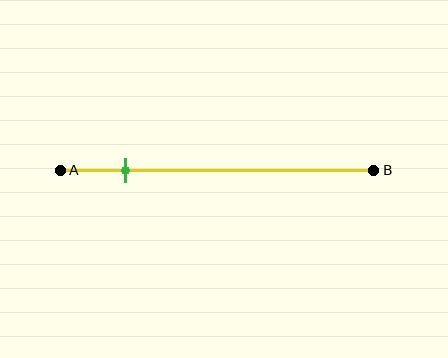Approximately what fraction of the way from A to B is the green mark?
The green mark is approximately 20% of the way from A to B.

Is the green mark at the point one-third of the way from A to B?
No, the mark is at about 20% from A, not at the 33% one-third point.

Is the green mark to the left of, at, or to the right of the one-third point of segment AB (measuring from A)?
The green mark is to the left of the one-third point of segment AB.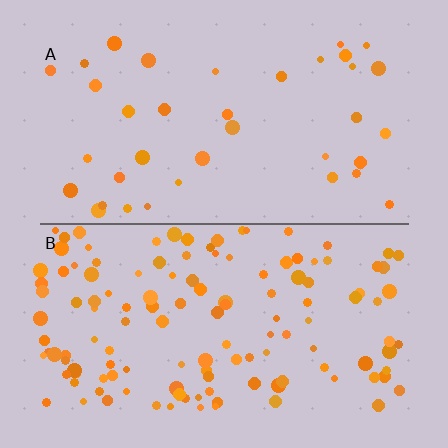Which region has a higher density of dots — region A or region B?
B (the bottom).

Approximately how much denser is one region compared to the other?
Approximately 3.6× — region B over region A.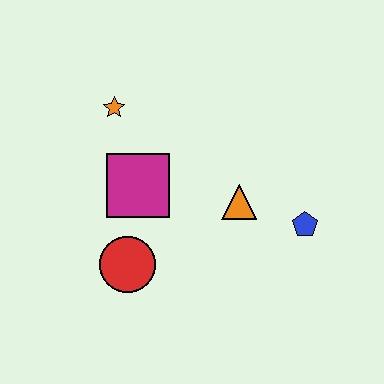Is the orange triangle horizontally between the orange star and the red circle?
No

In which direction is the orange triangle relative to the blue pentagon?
The orange triangle is to the left of the blue pentagon.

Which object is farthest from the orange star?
The blue pentagon is farthest from the orange star.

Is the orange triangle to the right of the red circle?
Yes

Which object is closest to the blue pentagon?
The orange triangle is closest to the blue pentagon.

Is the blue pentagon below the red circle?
No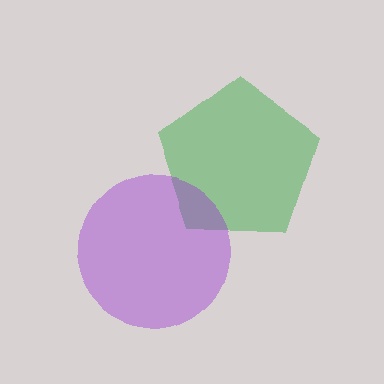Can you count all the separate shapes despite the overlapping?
Yes, there are 2 separate shapes.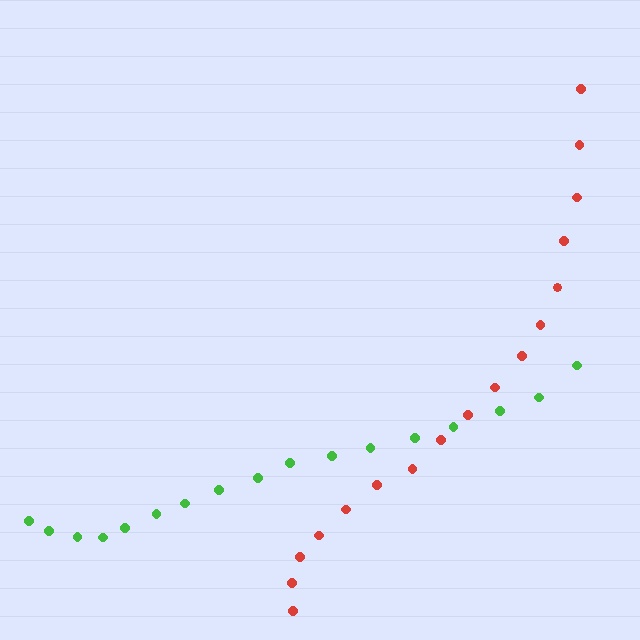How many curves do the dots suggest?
There are 2 distinct paths.